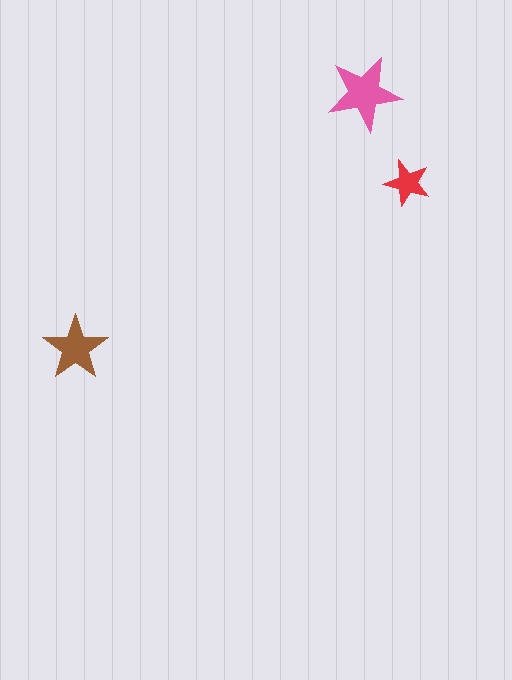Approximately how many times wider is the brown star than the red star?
About 1.5 times wider.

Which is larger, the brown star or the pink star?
The pink one.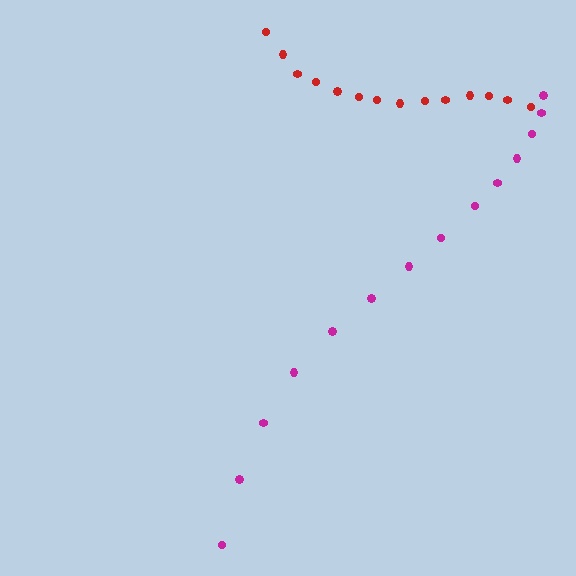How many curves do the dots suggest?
There are 2 distinct paths.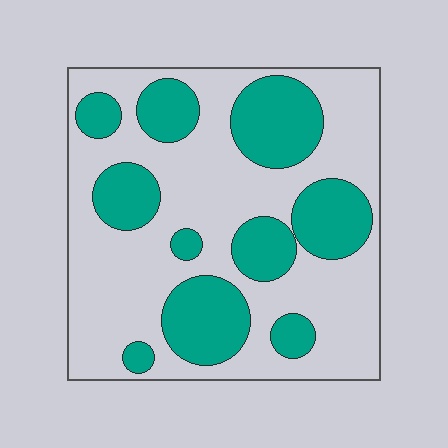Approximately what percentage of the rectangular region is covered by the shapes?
Approximately 35%.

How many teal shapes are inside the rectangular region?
10.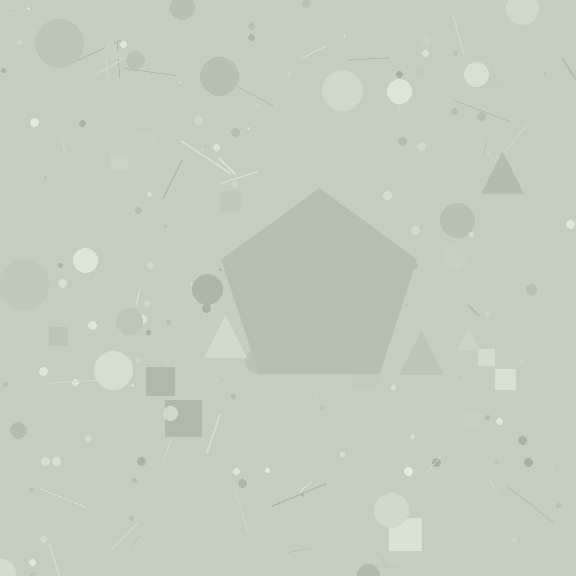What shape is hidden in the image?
A pentagon is hidden in the image.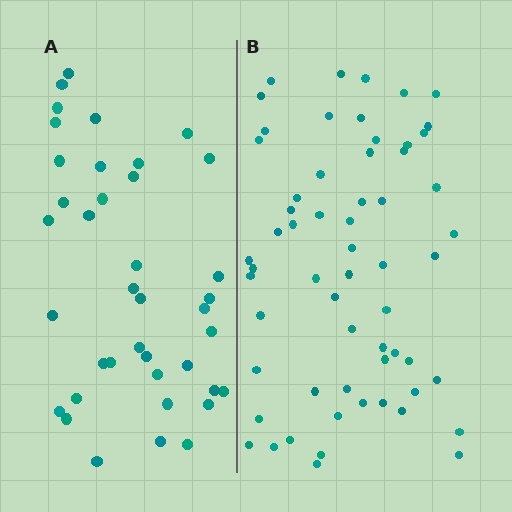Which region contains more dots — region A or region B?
Region B (the right region) has more dots.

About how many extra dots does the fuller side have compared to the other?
Region B has approximately 20 more dots than region A.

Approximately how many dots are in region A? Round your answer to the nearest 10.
About 40 dots. (The exact count is 39, which rounds to 40.)